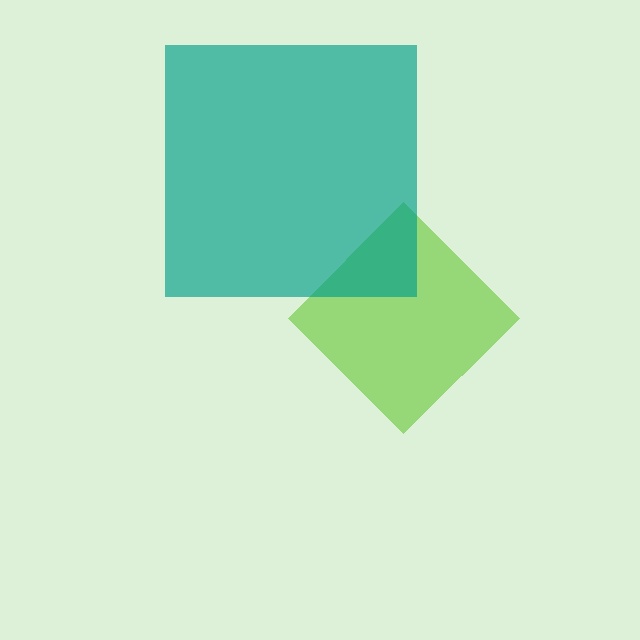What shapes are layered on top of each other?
The layered shapes are: a lime diamond, a teal square.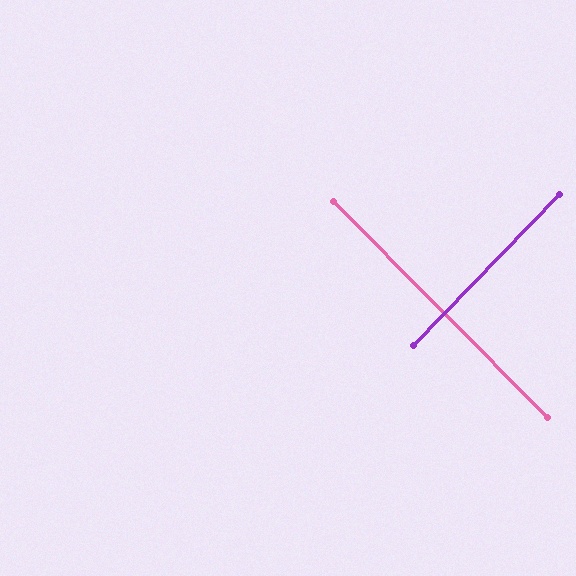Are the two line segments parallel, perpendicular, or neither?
Perpendicular — they meet at approximately 89°.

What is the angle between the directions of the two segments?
Approximately 89 degrees.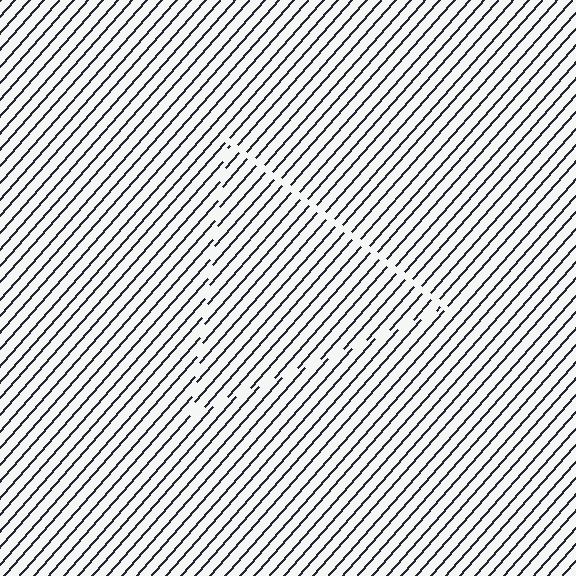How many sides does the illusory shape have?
3 sides — the line-ends trace a triangle.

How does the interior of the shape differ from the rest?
The interior of the shape contains the same grating, shifted by half a period — the contour is defined by the phase discontinuity where line-ends from the inner and outer gratings abut.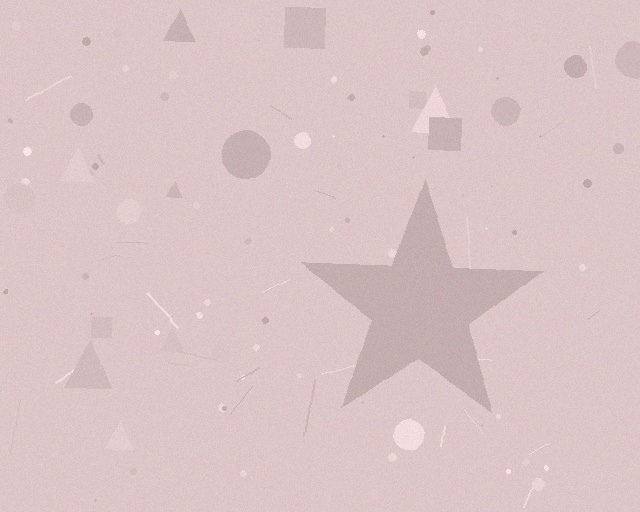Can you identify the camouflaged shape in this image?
The camouflaged shape is a star.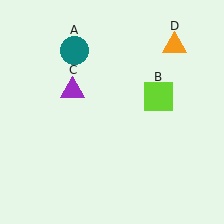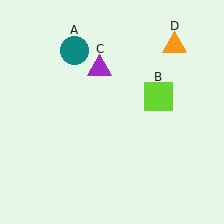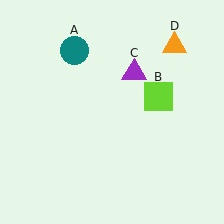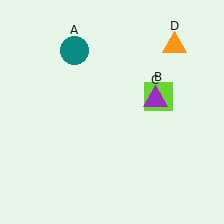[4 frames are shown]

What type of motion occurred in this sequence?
The purple triangle (object C) rotated clockwise around the center of the scene.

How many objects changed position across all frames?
1 object changed position: purple triangle (object C).